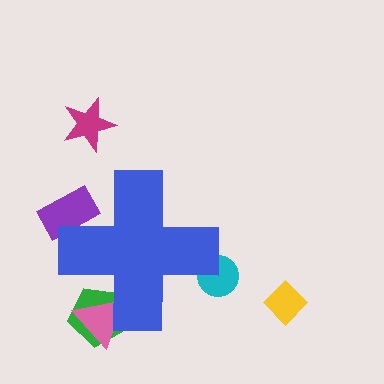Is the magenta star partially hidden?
No, the magenta star is fully visible.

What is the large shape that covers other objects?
A blue cross.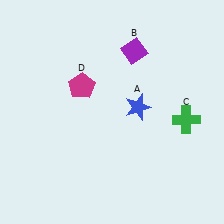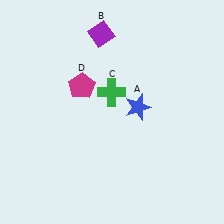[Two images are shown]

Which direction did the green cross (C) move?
The green cross (C) moved left.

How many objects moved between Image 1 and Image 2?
2 objects moved between the two images.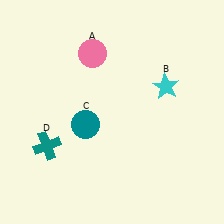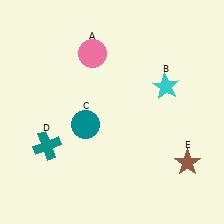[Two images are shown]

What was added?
A brown star (E) was added in Image 2.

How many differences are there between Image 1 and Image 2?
There is 1 difference between the two images.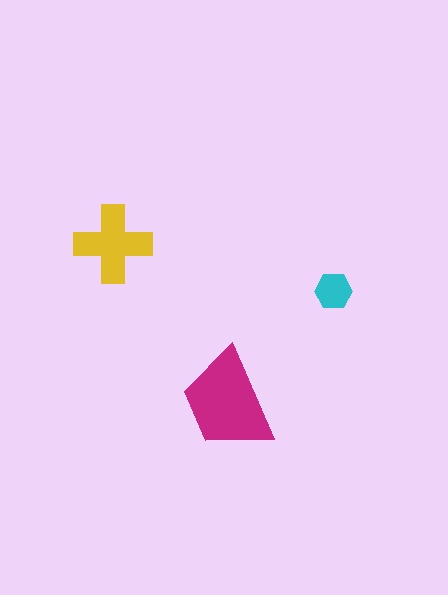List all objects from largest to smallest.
The magenta trapezoid, the yellow cross, the cyan hexagon.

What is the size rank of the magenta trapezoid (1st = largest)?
1st.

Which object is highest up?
The yellow cross is topmost.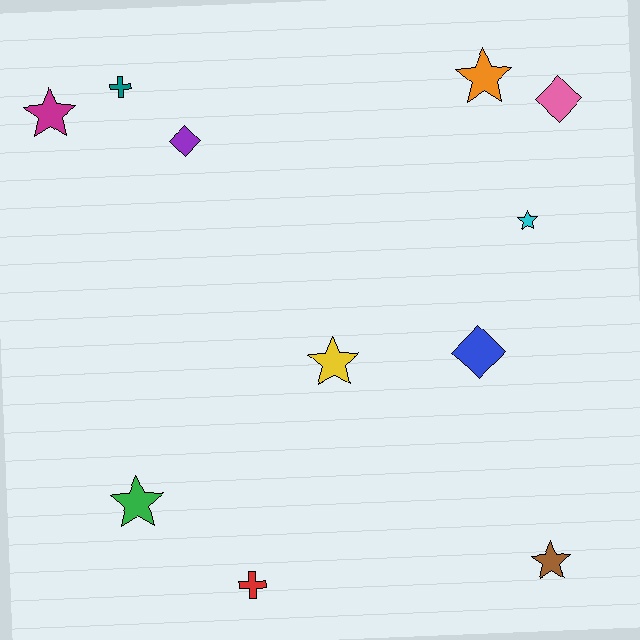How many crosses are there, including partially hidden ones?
There are 2 crosses.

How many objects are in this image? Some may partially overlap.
There are 11 objects.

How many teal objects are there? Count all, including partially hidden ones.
There is 1 teal object.